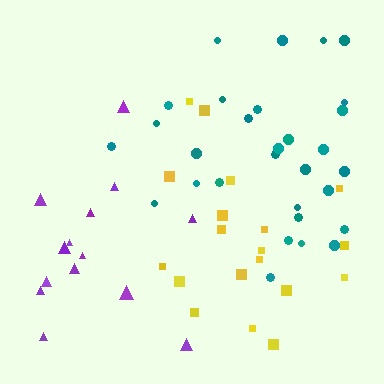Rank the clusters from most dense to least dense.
teal, yellow, purple.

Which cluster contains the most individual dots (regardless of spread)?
Teal (30).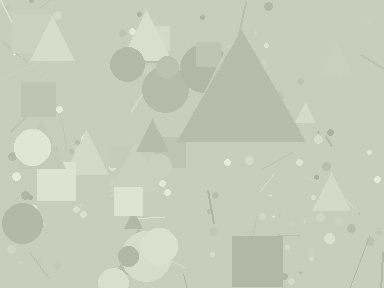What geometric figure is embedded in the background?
A triangle is embedded in the background.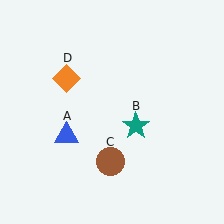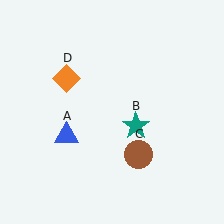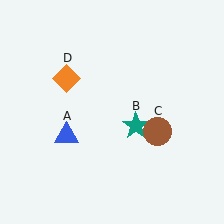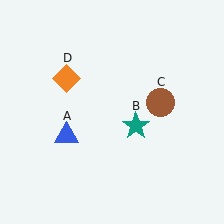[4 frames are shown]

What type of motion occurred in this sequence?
The brown circle (object C) rotated counterclockwise around the center of the scene.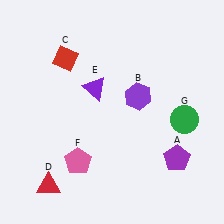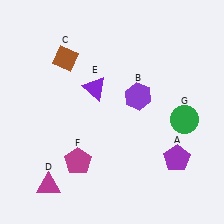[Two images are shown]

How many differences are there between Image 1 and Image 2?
There are 3 differences between the two images.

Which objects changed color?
C changed from red to brown. D changed from red to magenta. F changed from pink to magenta.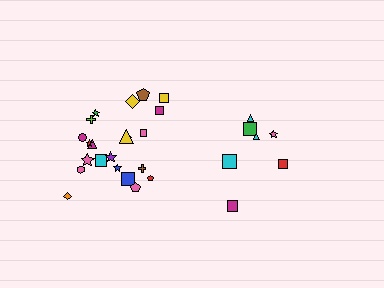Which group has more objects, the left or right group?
The left group.